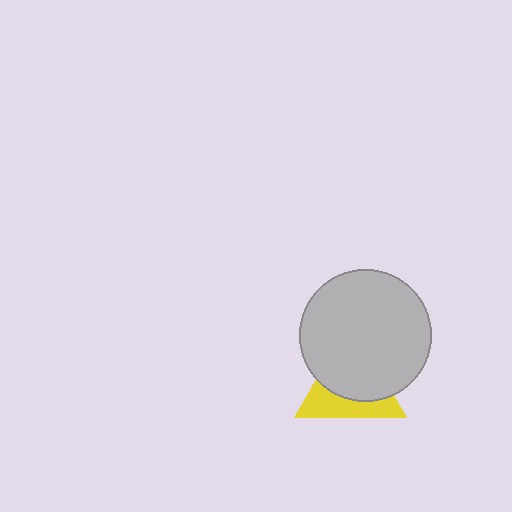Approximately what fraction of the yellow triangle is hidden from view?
Roughly 61% of the yellow triangle is hidden behind the light gray circle.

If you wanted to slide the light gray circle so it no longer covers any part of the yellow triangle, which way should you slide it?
Slide it up — that is the most direct way to separate the two shapes.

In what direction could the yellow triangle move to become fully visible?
The yellow triangle could move down. That would shift it out from behind the light gray circle entirely.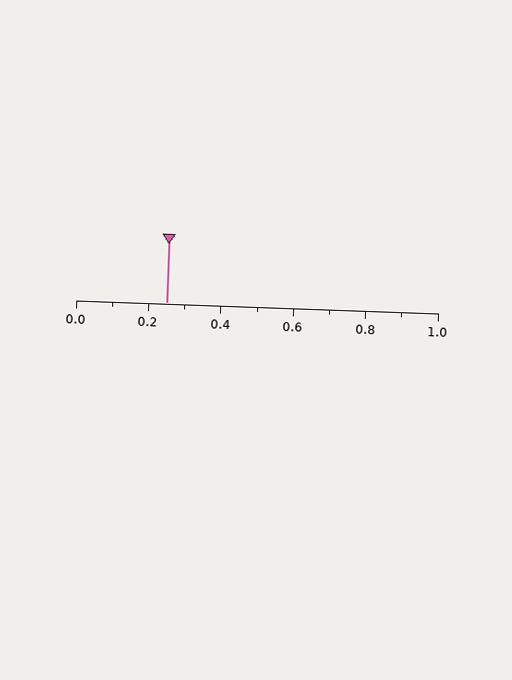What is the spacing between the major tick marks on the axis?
The major ticks are spaced 0.2 apart.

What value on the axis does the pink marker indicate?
The marker indicates approximately 0.25.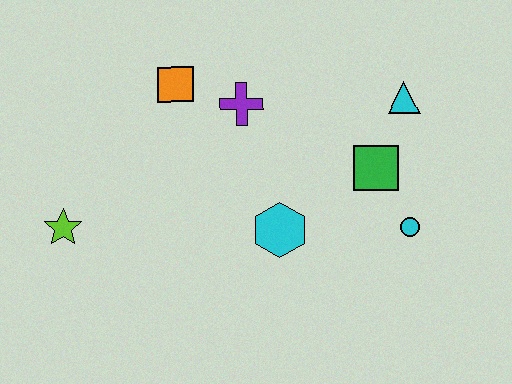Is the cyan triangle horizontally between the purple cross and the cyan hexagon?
No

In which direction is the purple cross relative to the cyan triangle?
The purple cross is to the left of the cyan triangle.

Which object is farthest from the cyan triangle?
The lime star is farthest from the cyan triangle.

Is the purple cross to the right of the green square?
No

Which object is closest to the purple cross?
The orange square is closest to the purple cross.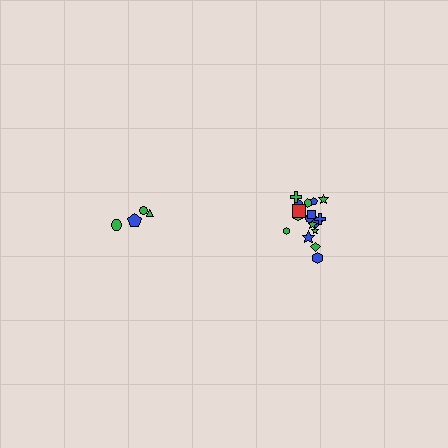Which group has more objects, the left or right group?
The right group.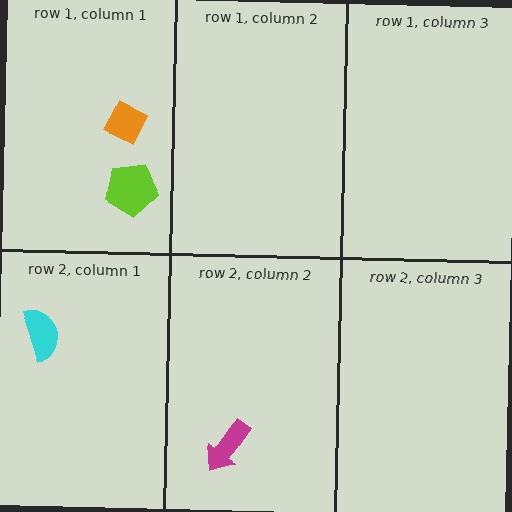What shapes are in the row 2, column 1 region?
The cyan semicircle.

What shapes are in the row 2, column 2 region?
The magenta arrow.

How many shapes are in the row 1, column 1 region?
2.